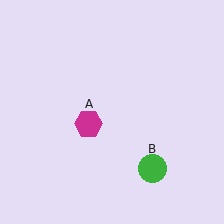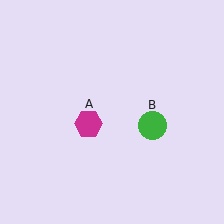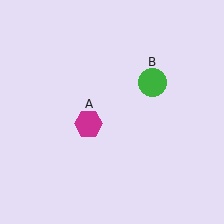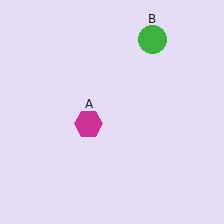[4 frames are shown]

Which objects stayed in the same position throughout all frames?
Magenta hexagon (object A) remained stationary.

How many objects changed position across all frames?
1 object changed position: green circle (object B).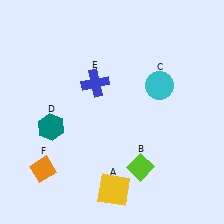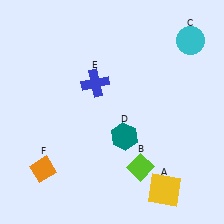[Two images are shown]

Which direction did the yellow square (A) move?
The yellow square (A) moved right.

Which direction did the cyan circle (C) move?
The cyan circle (C) moved up.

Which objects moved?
The objects that moved are: the yellow square (A), the cyan circle (C), the teal hexagon (D).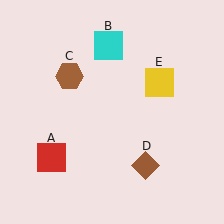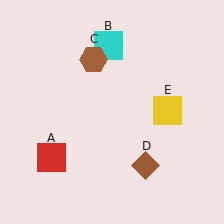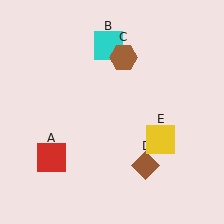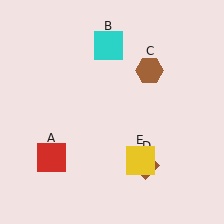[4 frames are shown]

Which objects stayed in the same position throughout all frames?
Red square (object A) and cyan square (object B) and brown diamond (object D) remained stationary.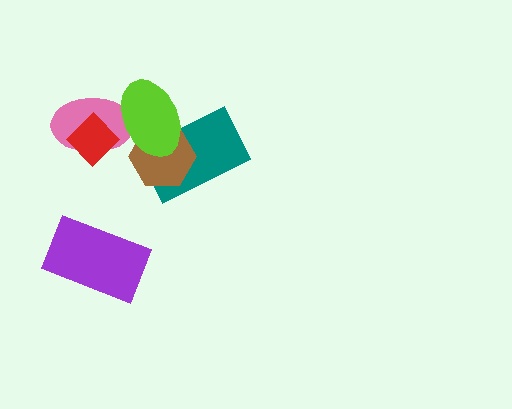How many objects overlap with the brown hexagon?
2 objects overlap with the brown hexagon.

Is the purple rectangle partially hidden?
No, no other shape covers it.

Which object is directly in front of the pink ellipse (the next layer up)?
The red diamond is directly in front of the pink ellipse.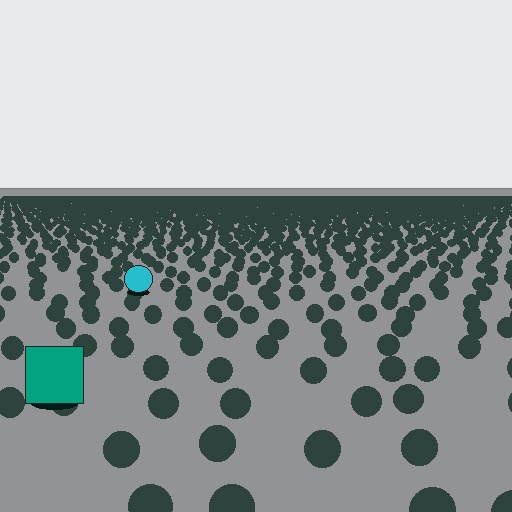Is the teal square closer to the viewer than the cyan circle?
Yes. The teal square is closer — you can tell from the texture gradient: the ground texture is coarser near it.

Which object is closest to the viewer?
The teal square is closest. The texture marks near it are larger and more spread out.